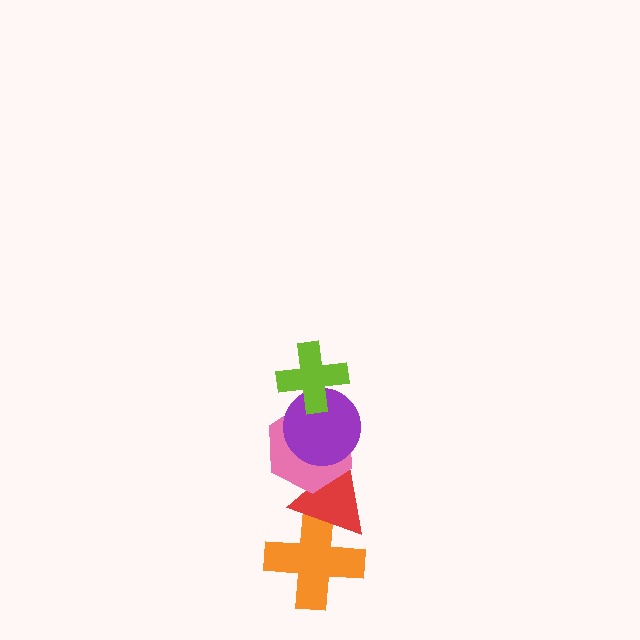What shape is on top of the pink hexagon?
The purple circle is on top of the pink hexagon.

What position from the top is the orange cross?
The orange cross is 5th from the top.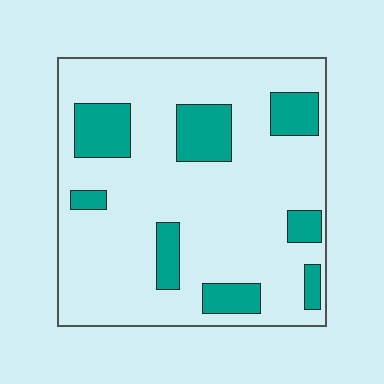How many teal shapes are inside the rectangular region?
8.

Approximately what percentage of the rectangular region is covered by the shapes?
Approximately 20%.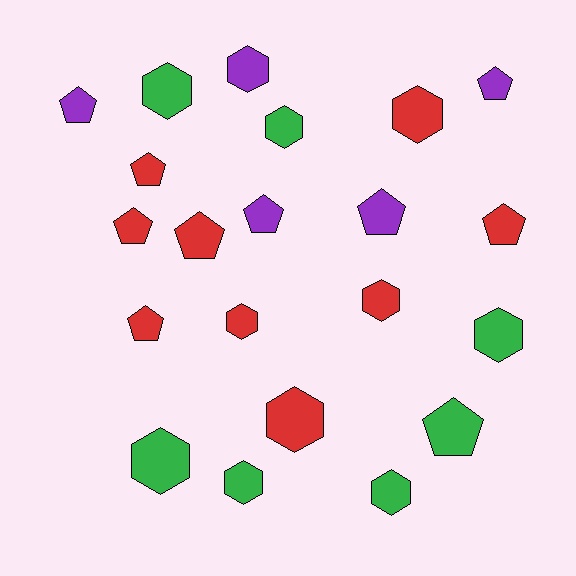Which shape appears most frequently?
Hexagon, with 11 objects.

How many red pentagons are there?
There are 5 red pentagons.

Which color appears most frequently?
Red, with 9 objects.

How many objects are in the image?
There are 21 objects.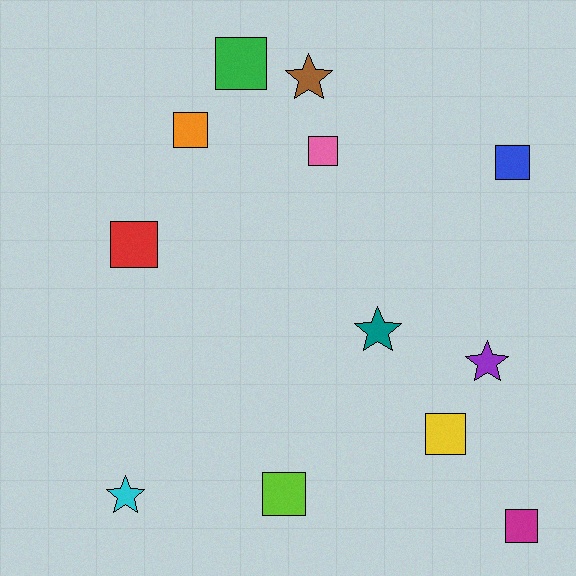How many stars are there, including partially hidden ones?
There are 4 stars.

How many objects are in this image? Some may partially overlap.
There are 12 objects.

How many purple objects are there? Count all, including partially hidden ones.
There is 1 purple object.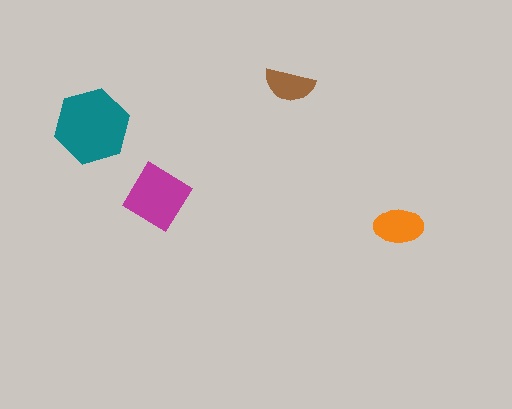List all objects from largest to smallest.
The teal hexagon, the magenta diamond, the orange ellipse, the brown semicircle.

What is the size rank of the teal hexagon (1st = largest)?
1st.